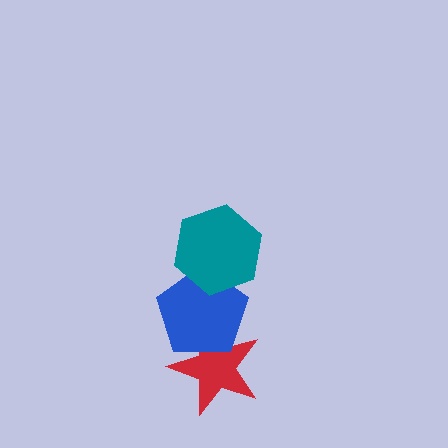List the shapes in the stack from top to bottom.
From top to bottom: the teal hexagon, the blue pentagon, the red star.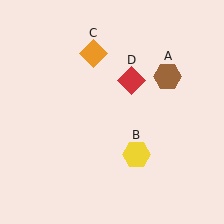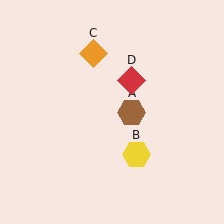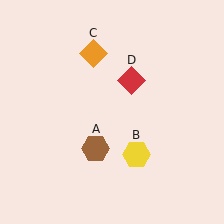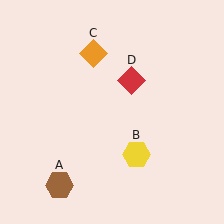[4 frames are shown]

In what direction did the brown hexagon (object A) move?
The brown hexagon (object A) moved down and to the left.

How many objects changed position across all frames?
1 object changed position: brown hexagon (object A).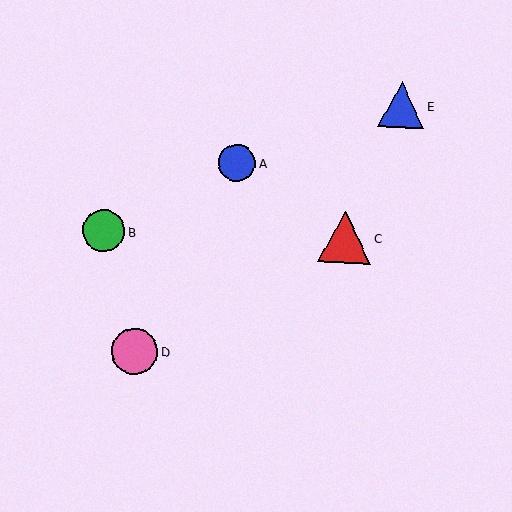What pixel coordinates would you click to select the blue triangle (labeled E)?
Click at (401, 105) to select the blue triangle E.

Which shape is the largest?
The red triangle (labeled C) is the largest.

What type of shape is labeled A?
Shape A is a blue circle.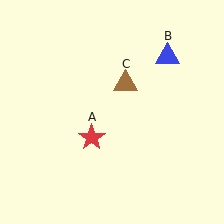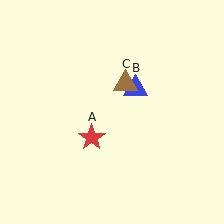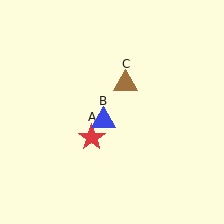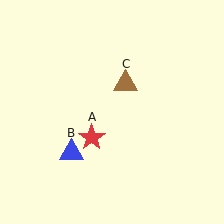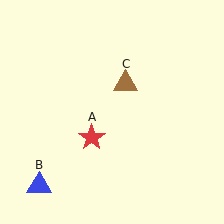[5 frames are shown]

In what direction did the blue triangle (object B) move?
The blue triangle (object B) moved down and to the left.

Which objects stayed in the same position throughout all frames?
Red star (object A) and brown triangle (object C) remained stationary.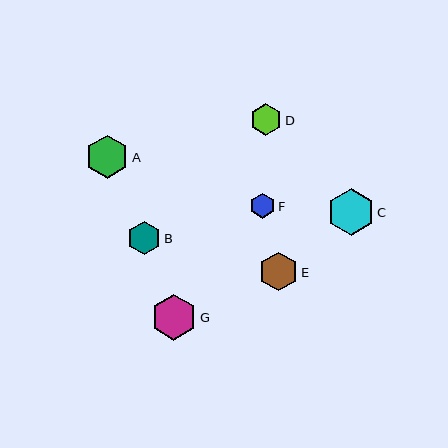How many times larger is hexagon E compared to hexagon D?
Hexagon E is approximately 1.2 times the size of hexagon D.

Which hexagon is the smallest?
Hexagon F is the smallest with a size of approximately 25 pixels.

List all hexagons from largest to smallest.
From largest to smallest: C, G, A, E, B, D, F.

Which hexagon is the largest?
Hexagon C is the largest with a size of approximately 47 pixels.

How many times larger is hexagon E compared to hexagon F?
Hexagon E is approximately 1.6 times the size of hexagon F.